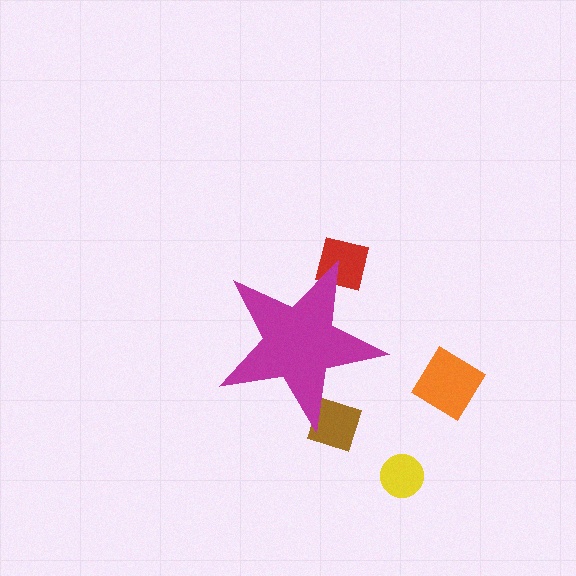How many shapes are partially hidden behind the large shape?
2 shapes are partially hidden.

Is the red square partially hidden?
Yes, the red square is partially hidden behind the magenta star.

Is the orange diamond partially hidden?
No, the orange diamond is fully visible.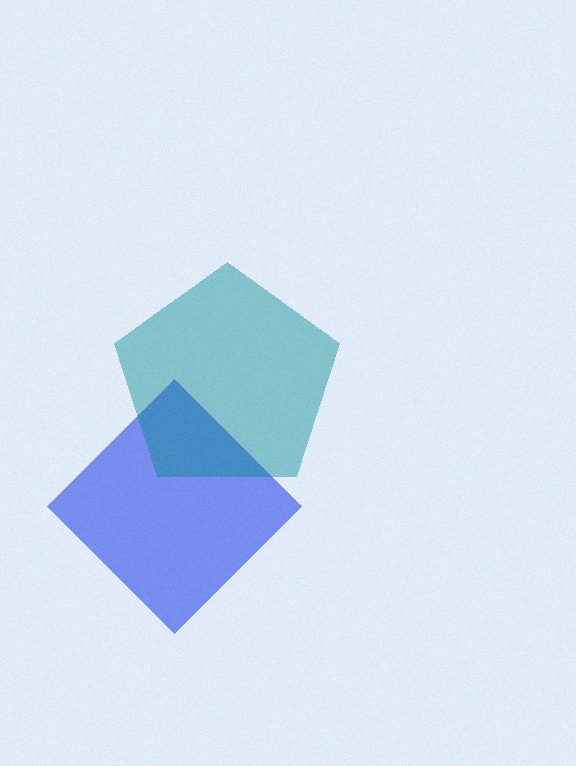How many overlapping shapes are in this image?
There are 2 overlapping shapes in the image.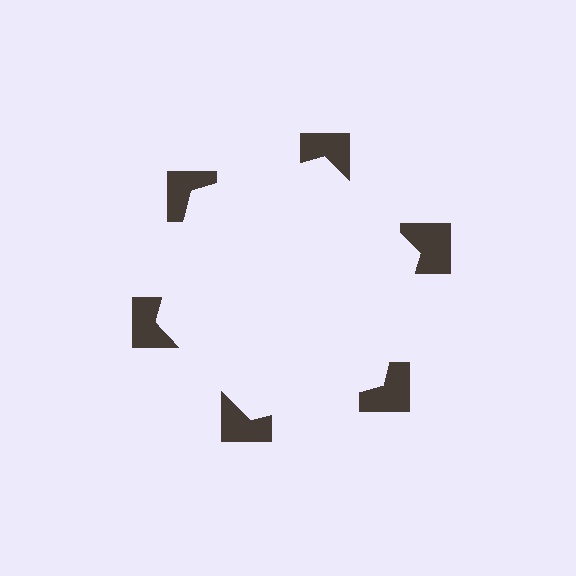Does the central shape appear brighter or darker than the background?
It typically appears slightly brighter than the background, even though no actual brightness change is drawn.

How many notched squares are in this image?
There are 6 — one at each vertex of the illusory hexagon.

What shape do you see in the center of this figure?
An illusory hexagon — its edges are inferred from the aligned wedge cuts in the notched squares, not physically drawn.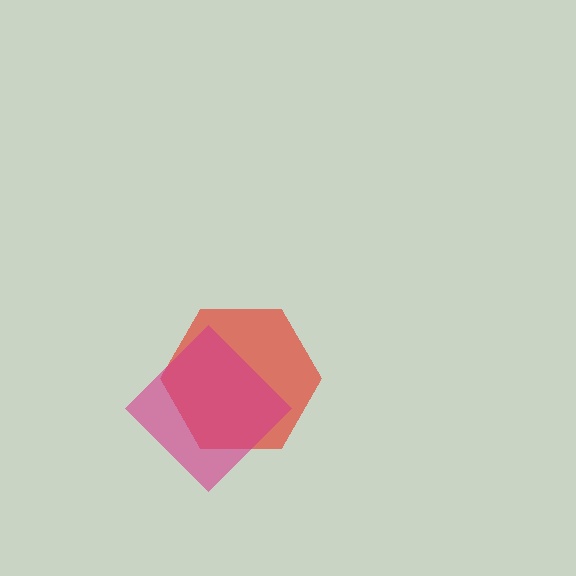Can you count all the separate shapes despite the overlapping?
Yes, there are 2 separate shapes.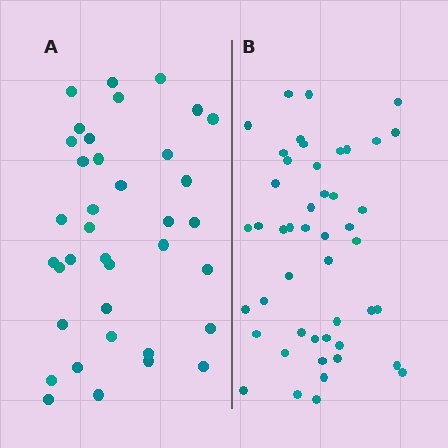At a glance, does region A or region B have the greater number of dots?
Region B (the right region) has more dots.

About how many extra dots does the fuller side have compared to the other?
Region B has roughly 10 or so more dots than region A.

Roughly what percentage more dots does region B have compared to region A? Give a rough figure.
About 25% more.